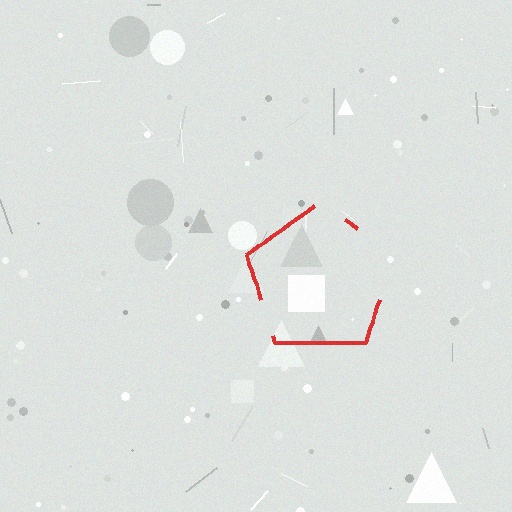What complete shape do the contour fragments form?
The contour fragments form a pentagon.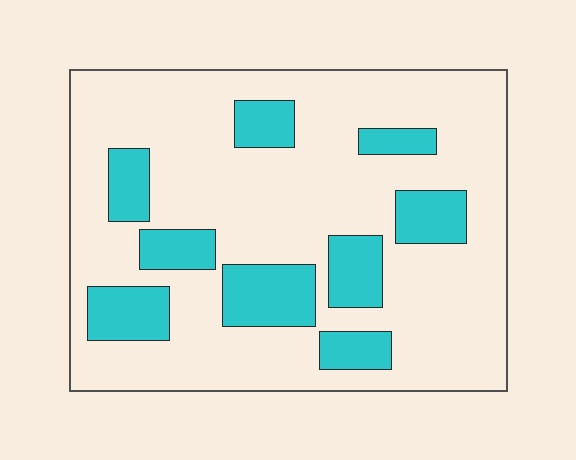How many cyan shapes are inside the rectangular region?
9.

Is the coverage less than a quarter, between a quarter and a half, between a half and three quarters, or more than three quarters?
Less than a quarter.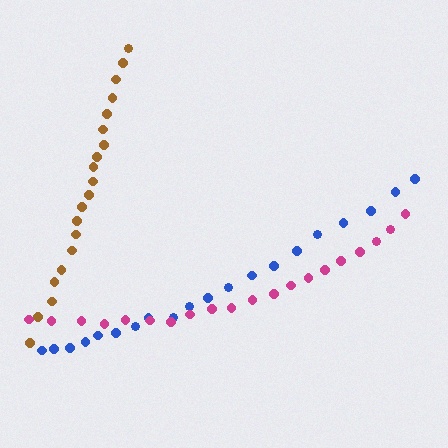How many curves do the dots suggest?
There are 3 distinct paths.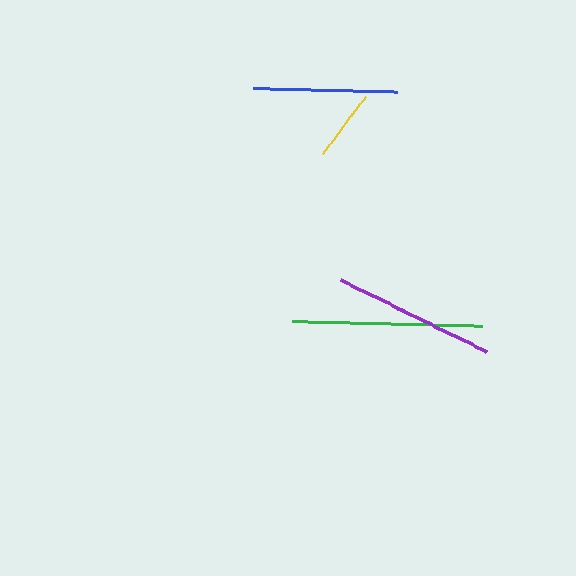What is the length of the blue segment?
The blue segment is approximately 144 pixels long.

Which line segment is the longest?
The green line is the longest at approximately 189 pixels.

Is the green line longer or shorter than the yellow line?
The green line is longer than the yellow line.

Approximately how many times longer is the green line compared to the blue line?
The green line is approximately 1.3 times the length of the blue line.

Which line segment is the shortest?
The yellow line is the shortest at approximately 71 pixels.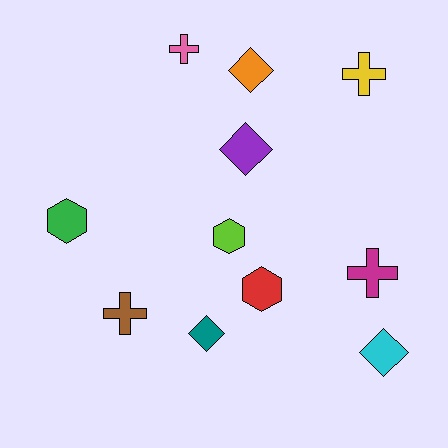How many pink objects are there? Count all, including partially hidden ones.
There is 1 pink object.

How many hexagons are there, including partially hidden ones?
There are 3 hexagons.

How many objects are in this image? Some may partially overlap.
There are 11 objects.